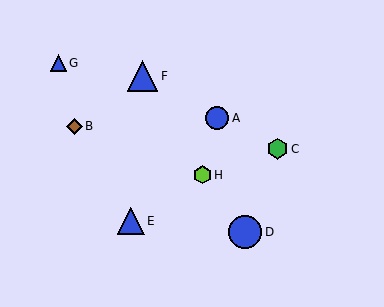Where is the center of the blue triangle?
The center of the blue triangle is at (131, 221).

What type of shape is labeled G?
Shape G is a blue triangle.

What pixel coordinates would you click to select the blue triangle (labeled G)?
Click at (58, 63) to select the blue triangle G.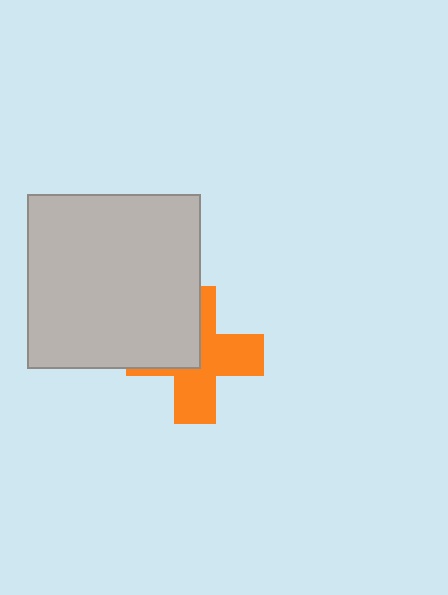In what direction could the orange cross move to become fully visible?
The orange cross could move toward the lower-right. That would shift it out from behind the light gray square entirely.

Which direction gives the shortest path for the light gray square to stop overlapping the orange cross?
Moving toward the upper-left gives the shortest separation.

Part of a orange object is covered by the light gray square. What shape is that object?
It is a cross.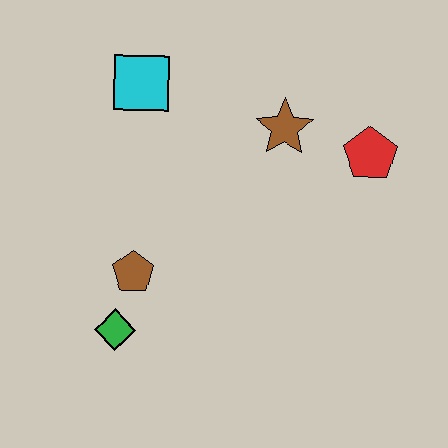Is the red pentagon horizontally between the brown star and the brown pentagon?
No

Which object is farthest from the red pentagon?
The green diamond is farthest from the red pentagon.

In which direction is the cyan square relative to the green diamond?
The cyan square is above the green diamond.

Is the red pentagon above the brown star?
No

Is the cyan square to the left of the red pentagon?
Yes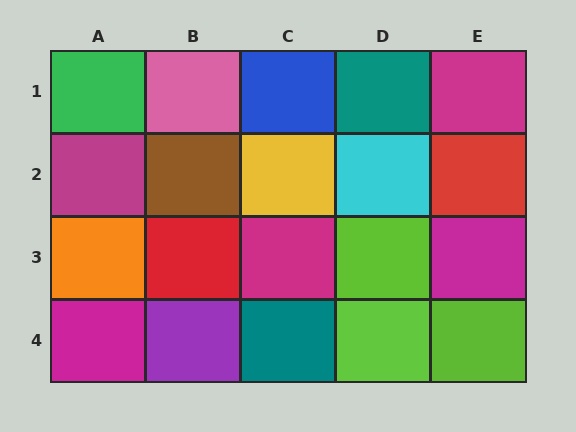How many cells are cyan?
1 cell is cyan.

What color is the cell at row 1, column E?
Magenta.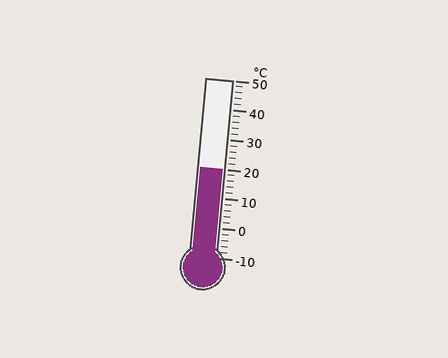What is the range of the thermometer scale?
The thermometer scale ranges from -10°C to 50°C.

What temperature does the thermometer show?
The thermometer shows approximately 20°C.